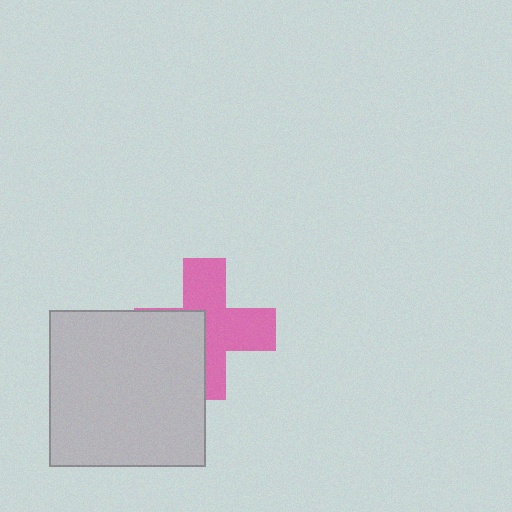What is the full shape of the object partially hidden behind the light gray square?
The partially hidden object is a pink cross.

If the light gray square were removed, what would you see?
You would see the complete pink cross.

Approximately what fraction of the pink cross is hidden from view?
Roughly 39% of the pink cross is hidden behind the light gray square.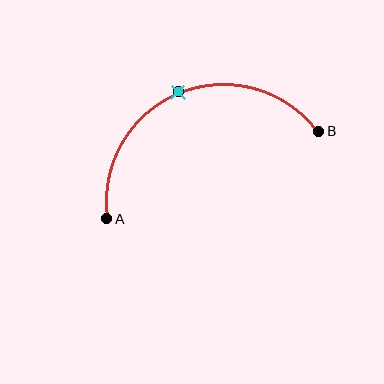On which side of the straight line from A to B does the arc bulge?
The arc bulges above the straight line connecting A and B.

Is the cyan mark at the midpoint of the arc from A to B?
Yes. The cyan mark lies on the arc at equal arc-length from both A and B — it is the arc midpoint.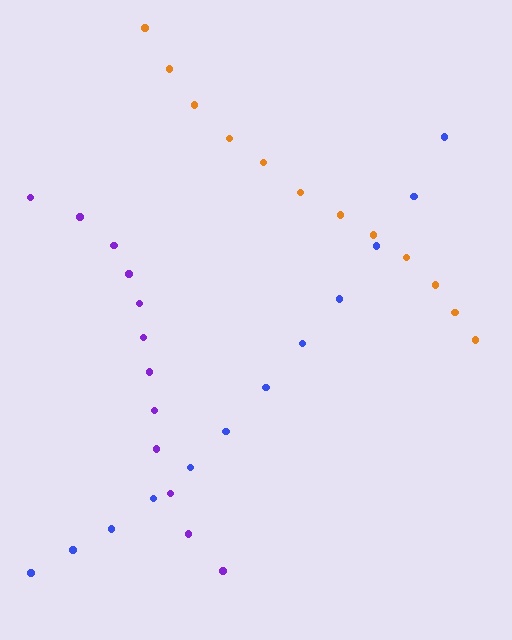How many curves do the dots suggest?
There are 3 distinct paths.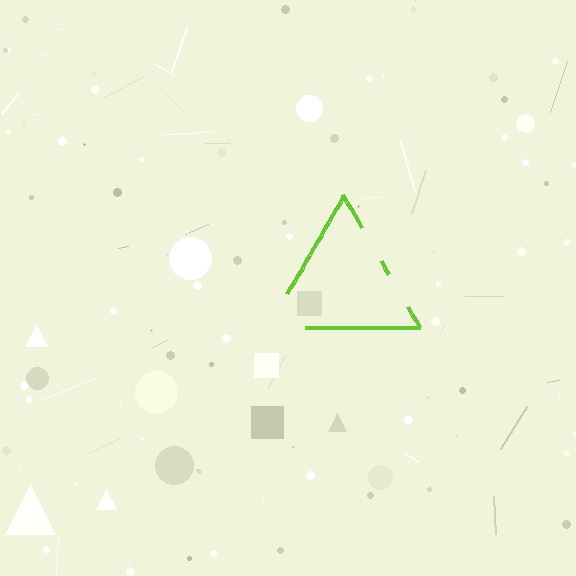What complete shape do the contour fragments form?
The contour fragments form a triangle.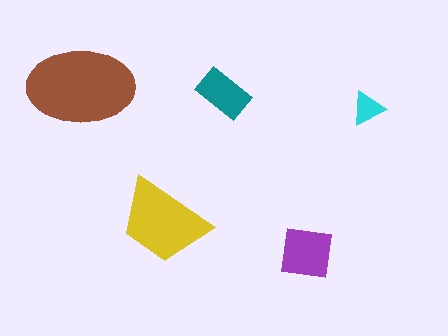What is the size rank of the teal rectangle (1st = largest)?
4th.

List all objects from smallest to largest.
The cyan triangle, the teal rectangle, the purple square, the yellow trapezoid, the brown ellipse.